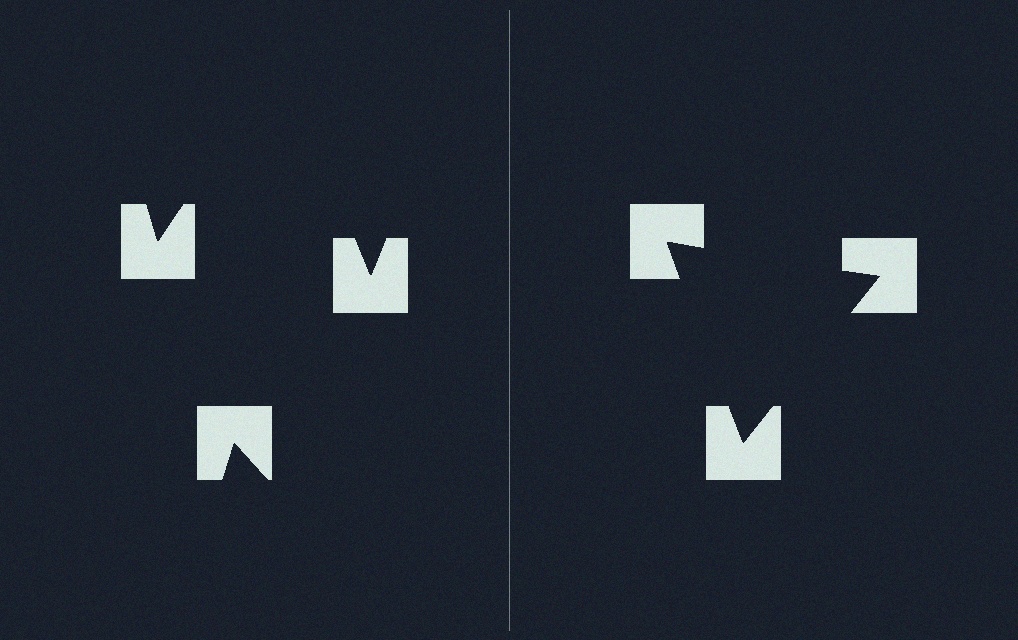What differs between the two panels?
The notched squares are positioned identically on both sides; only the wedge orientations differ. On the right they align to a triangle; on the left they are misaligned.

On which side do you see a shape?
An illusory triangle appears on the right side. On the left side the wedge cuts are rotated, so no coherent shape forms.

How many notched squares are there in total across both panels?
6 — 3 on each side.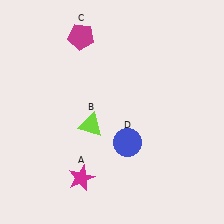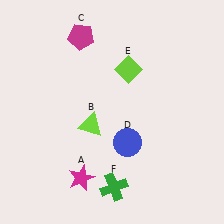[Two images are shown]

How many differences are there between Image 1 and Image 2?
There are 2 differences between the two images.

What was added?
A lime diamond (E), a green cross (F) were added in Image 2.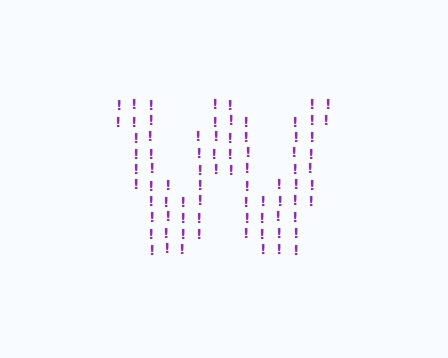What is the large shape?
The large shape is the letter W.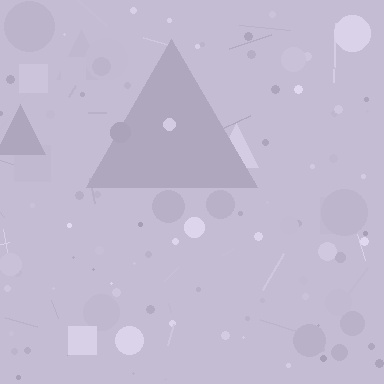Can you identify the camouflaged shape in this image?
The camouflaged shape is a triangle.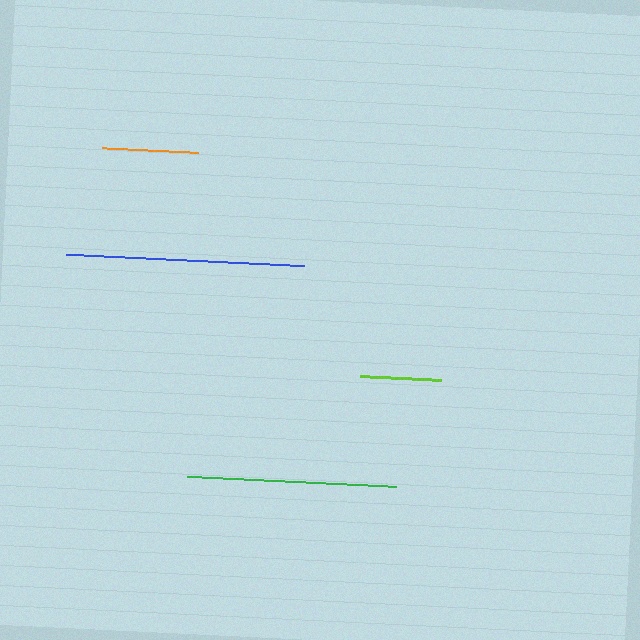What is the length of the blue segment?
The blue segment is approximately 238 pixels long.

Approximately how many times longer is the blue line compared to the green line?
The blue line is approximately 1.1 times the length of the green line.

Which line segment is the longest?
The blue line is the longest at approximately 238 pixels.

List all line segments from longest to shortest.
From longest to shortest: blue, green, orange, lime.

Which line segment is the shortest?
The lime line is the shortest at approximately 81 pixels.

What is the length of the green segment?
The green segment is approximately 209 pixels long.